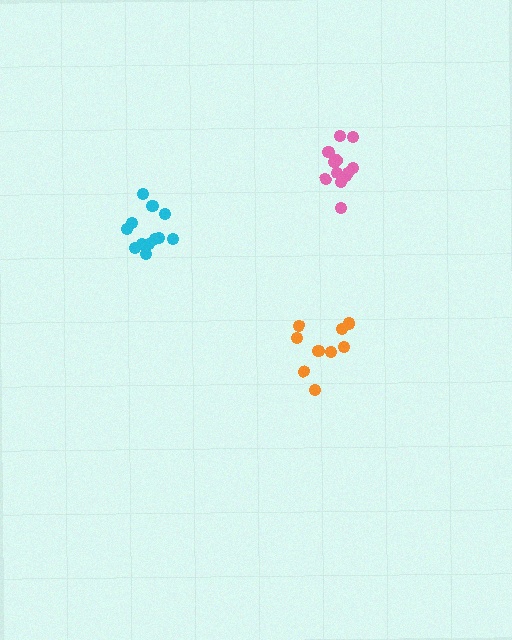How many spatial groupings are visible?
There are 3 spatial groupings.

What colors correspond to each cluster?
The clusters are colored: orange, pink, cyan.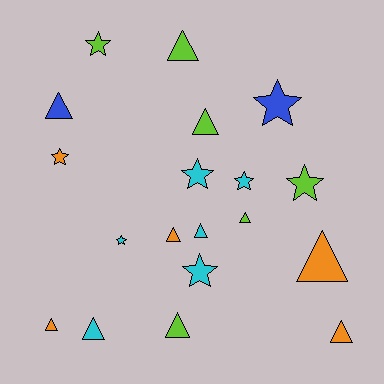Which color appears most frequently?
Lime, with 6 objects.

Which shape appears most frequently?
Triangle, with 11 objects.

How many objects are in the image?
There are 19 objects.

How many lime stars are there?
There are 2 lime stars.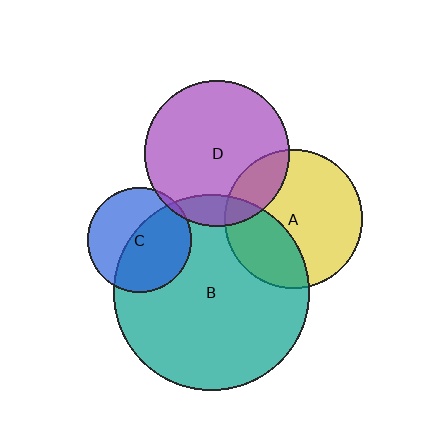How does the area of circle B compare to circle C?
Approximately 3.5 times.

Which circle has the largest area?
Circle B (teal).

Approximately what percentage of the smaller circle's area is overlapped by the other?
Approximately 55%.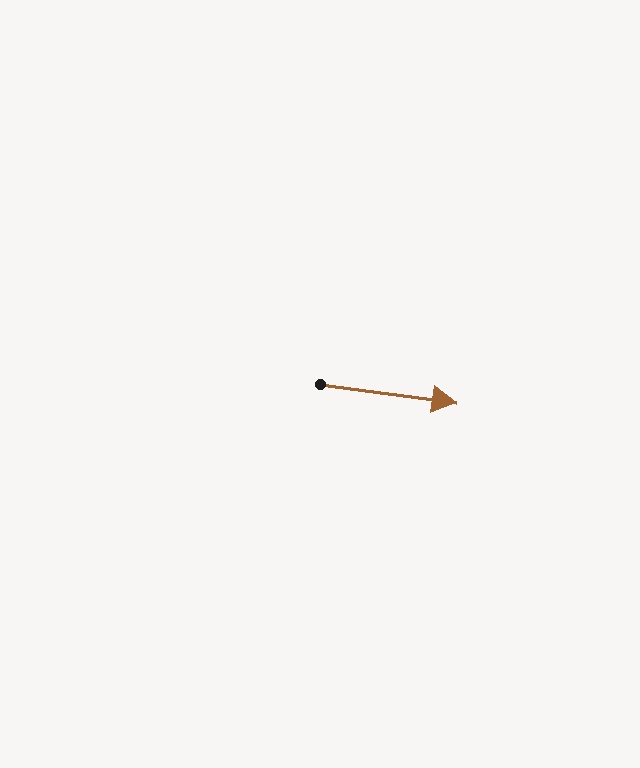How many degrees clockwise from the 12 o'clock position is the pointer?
Approximately 98 degrees.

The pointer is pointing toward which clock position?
Roughly 3 o'clock.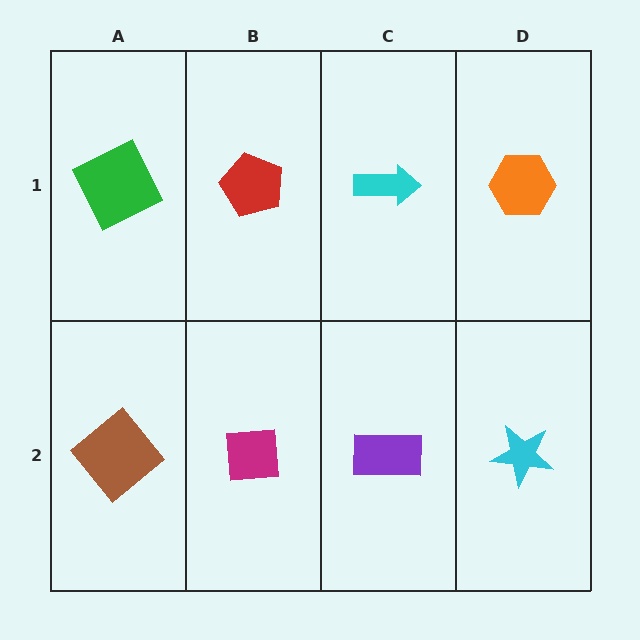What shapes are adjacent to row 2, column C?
A cyan arrow (row 1, column C), a magenta square (row 2, column B), a cyan star (row 2, column D).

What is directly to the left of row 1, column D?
A cyan arrow.